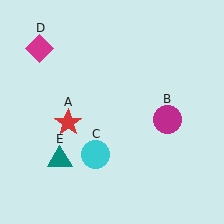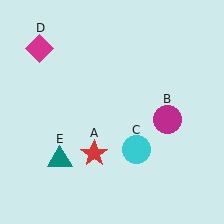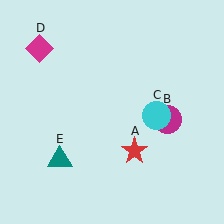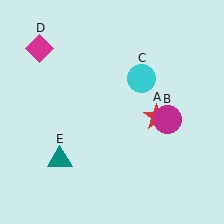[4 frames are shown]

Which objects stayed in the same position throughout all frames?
Magenta circle (object B) and magenta diamond (object D) and teal triangle (object E) remained stationary.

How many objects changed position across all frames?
2 objects changed position: red star (object A), cyan circle (object C).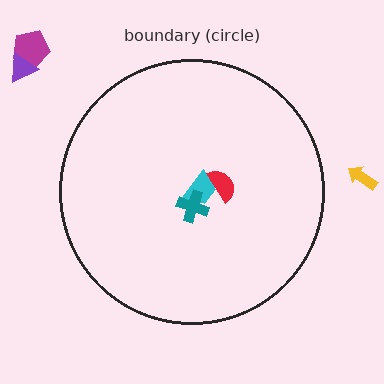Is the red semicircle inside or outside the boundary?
Inside.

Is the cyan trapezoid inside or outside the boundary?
Inside.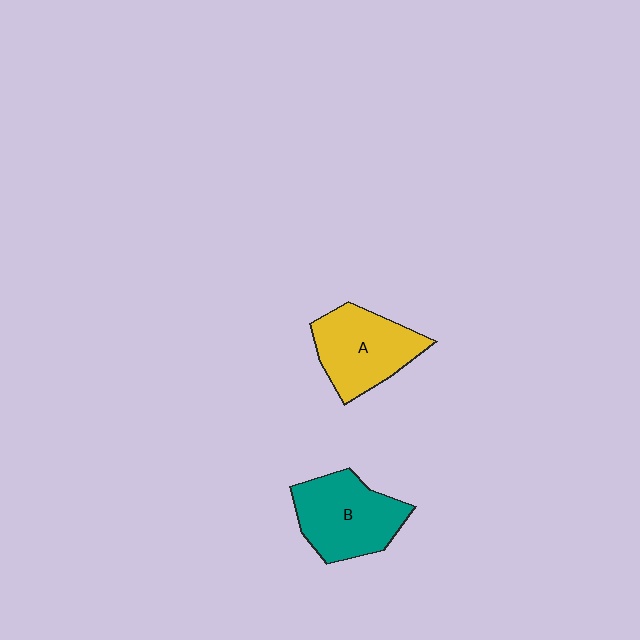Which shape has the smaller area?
Shape A (yellow).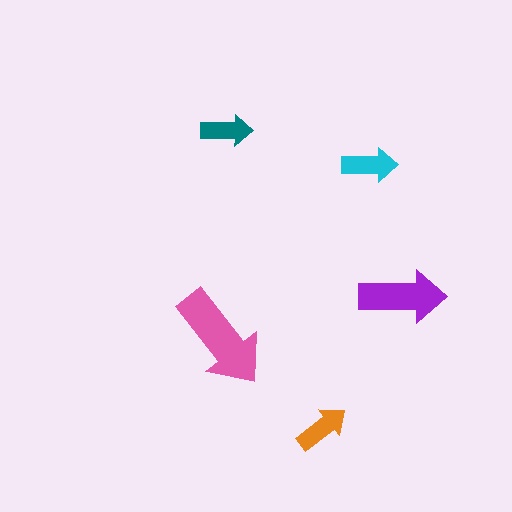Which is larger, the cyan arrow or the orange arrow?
The cyan one.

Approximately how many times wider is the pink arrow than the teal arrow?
About 2 times wider.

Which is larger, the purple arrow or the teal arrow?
The purple one.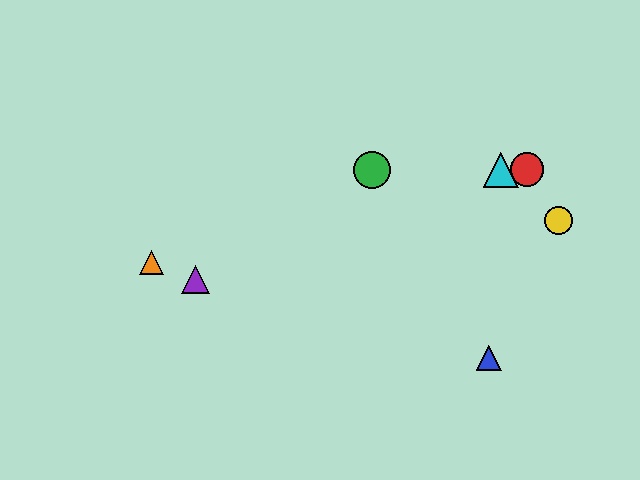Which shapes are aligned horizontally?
The red circle, the green circle, the cyan triangle are aligned horizontally.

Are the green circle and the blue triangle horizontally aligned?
No, the green circle is at y≈170 and the blue triangle is at y≈358.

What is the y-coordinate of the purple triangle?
The purple triangle is at y≈280.